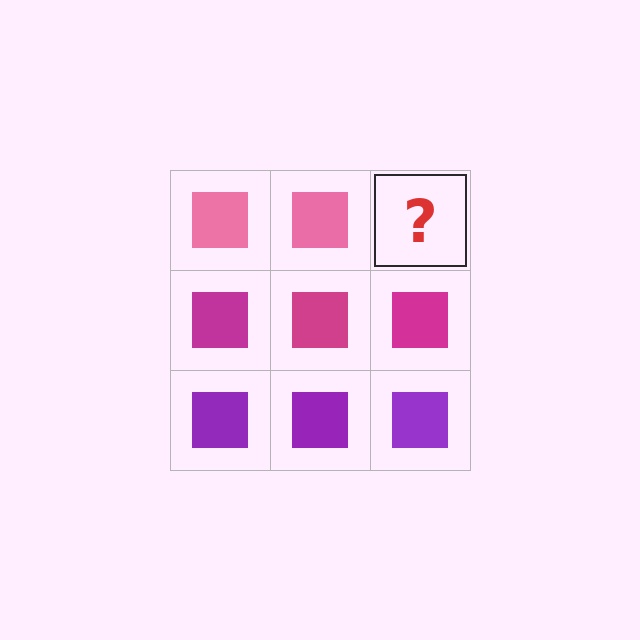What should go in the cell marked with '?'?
The missing cell should contain a pink square.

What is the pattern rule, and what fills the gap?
The rule is that each row has a consistent color. The gap should be filled with a pink square.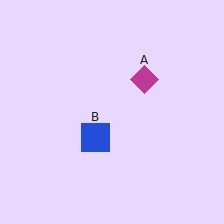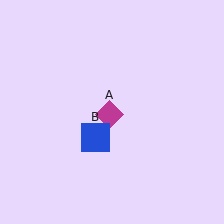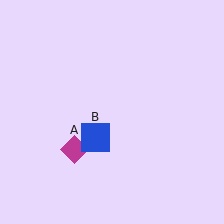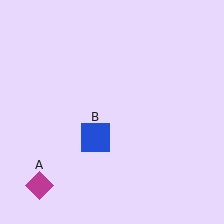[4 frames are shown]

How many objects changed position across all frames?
1 object changed position: magenta diamond (object A).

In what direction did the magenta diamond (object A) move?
The magenta diamond (object A) moved down and to the left.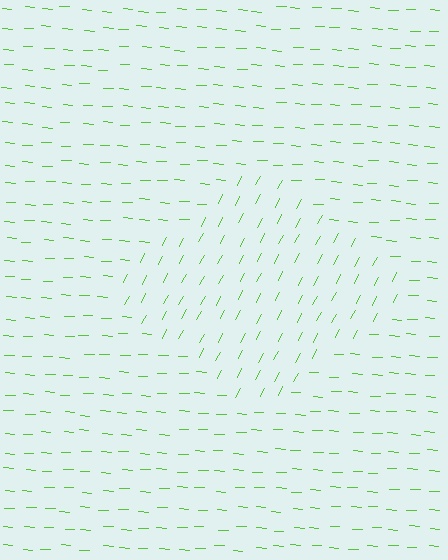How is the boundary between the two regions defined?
The boundary is defined purely by a change in line orientation (approximately 65 degrees difference). All lines are the same color and thickness.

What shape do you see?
I see a diamond.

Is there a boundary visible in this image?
Yes, there is a texture boundary formed by a change in line orientation.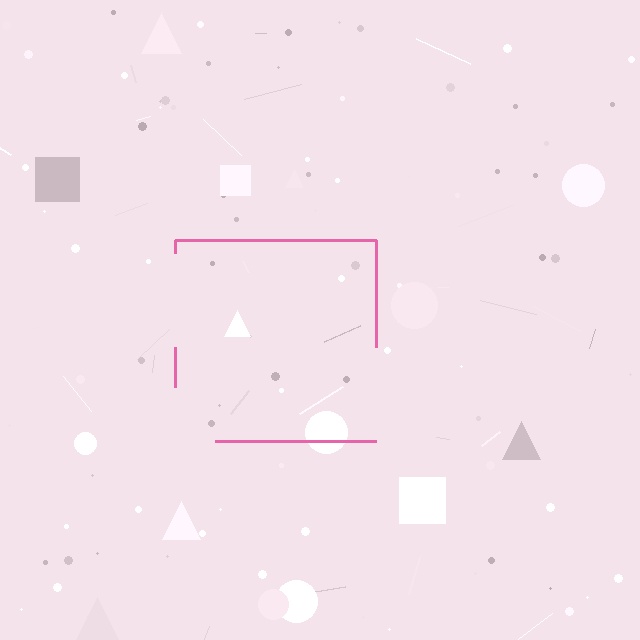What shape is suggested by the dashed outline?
The dashed outline suggests a square.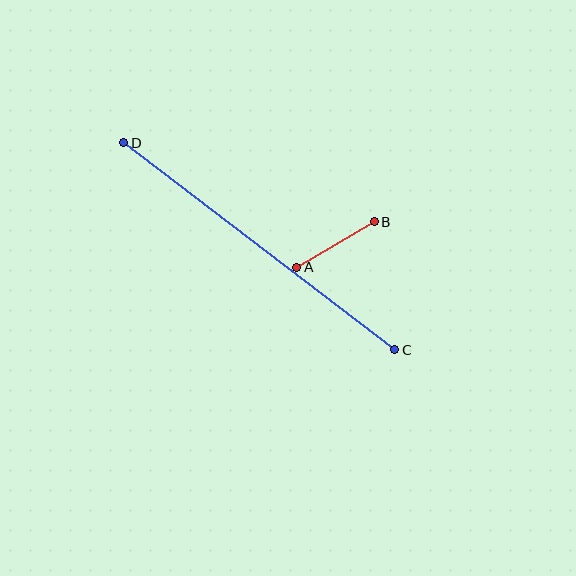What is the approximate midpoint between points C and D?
The midpoint is at approximately (259, 246) pixels.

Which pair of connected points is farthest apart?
Points C and D are farthest apart.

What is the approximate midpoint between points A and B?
The midpoint is at approximately (336, 245) pixels.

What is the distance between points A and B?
The distance is approximately 90 pixels.